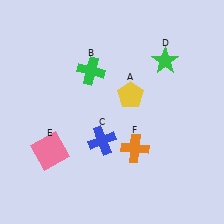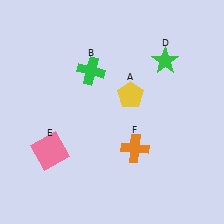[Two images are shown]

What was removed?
The blue cross (C) was removed in Image 2.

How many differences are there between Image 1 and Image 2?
There is 1 difference between the two images.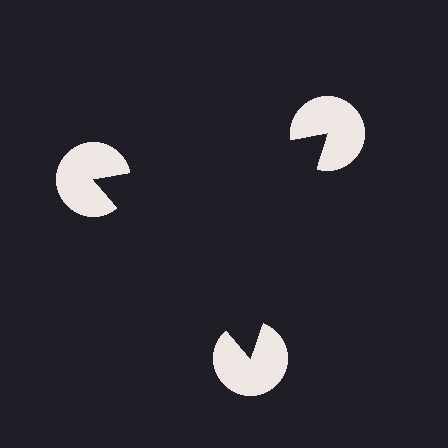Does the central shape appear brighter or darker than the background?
It typically appears slightly darker than the background, even though no actual brightness change is drawn.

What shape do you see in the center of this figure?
An illusory triangle — its edges are inferred from the aligned wedge cuts in the pac-man discs, not physically drawn.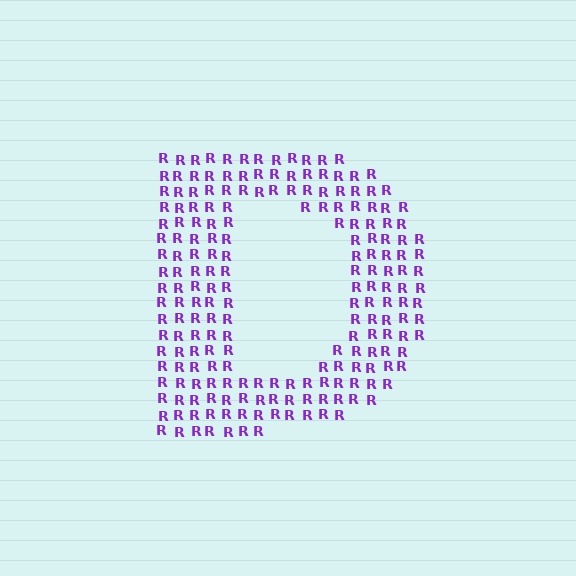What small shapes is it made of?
It is made of small letter R's.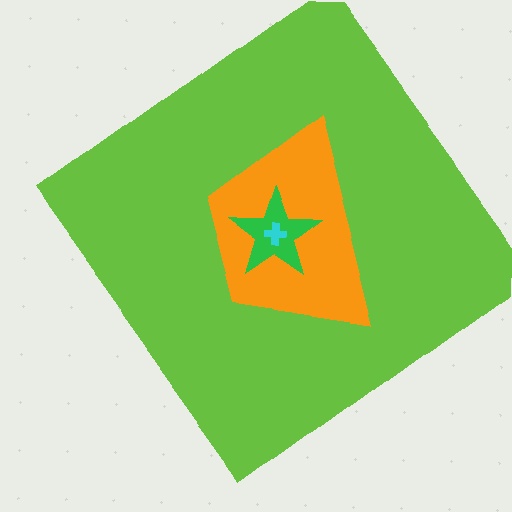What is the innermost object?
The cyan cross.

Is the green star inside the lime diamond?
Yes.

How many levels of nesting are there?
4.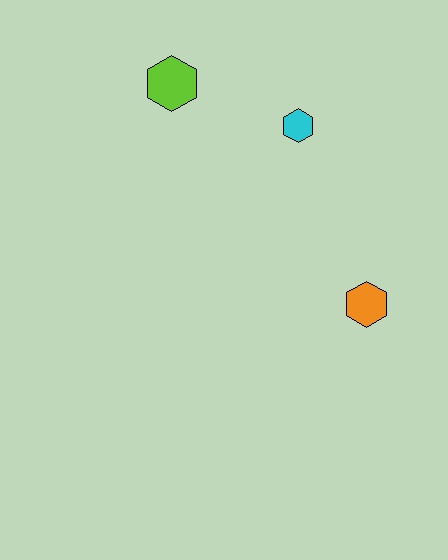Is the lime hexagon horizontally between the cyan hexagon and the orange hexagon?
No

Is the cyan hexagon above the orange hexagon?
Yes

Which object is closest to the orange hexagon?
The cyan hexagon is closest to the orange hexagon.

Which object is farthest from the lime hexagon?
The orange hexagon is farthest from the lime hexagon.